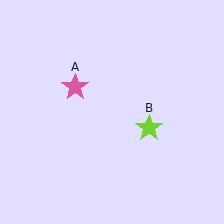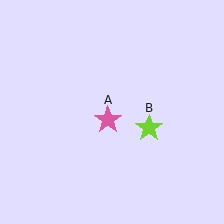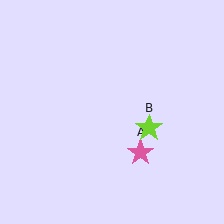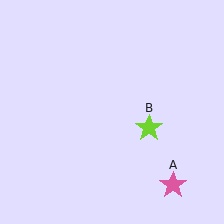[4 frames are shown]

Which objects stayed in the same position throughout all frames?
Lime star (object B) remained stationary.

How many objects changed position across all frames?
1 object changed position: pink star (object A).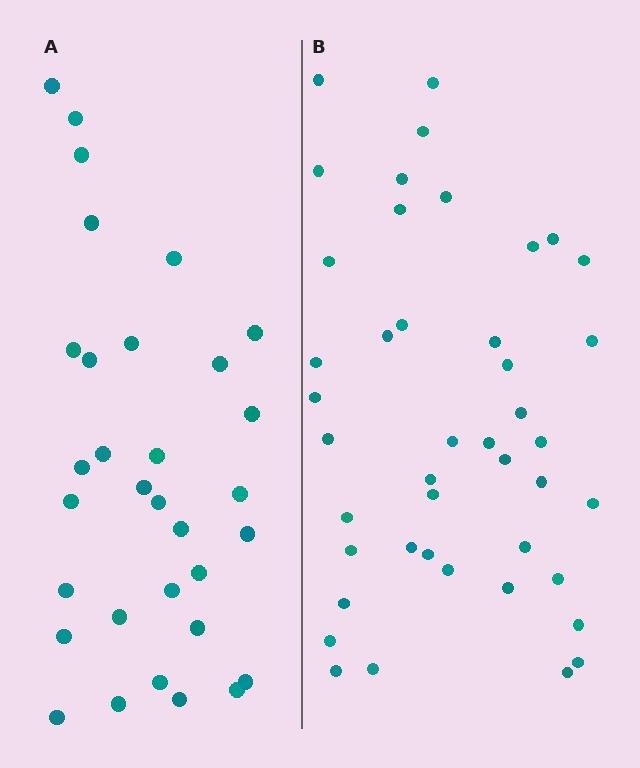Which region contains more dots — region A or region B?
Region B (the right region) has more dots.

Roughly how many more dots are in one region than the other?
Region B has roughly 12 or so more dots than region A.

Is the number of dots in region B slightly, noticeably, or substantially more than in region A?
Region B has noticeably more, but not dramatically so. The ratio is roughly 1.3 to 1.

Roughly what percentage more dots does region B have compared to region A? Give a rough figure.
About 35% more.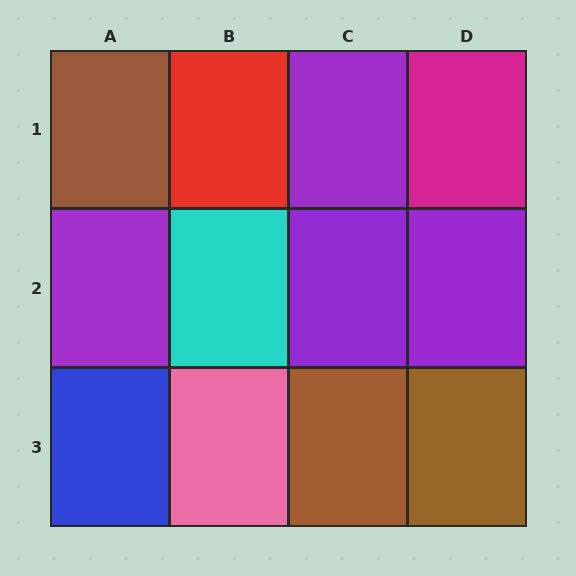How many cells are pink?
1 cell is pink.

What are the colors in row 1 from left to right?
Brown, red, purple, magenta.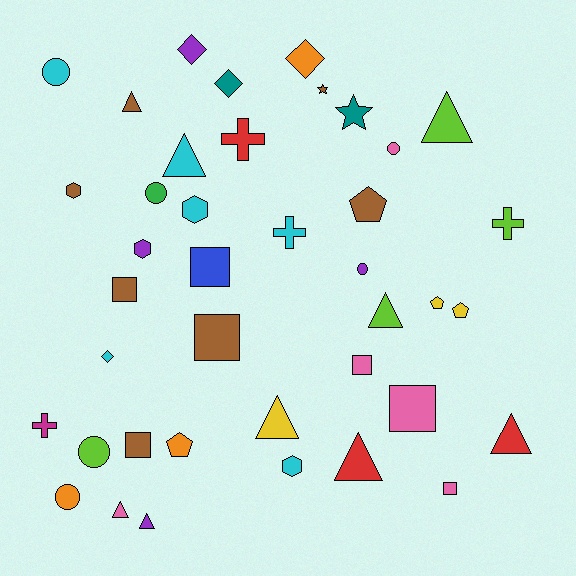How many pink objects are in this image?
There are 5 pink objects.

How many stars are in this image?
There are 2 stars.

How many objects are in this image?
There are 40 objects.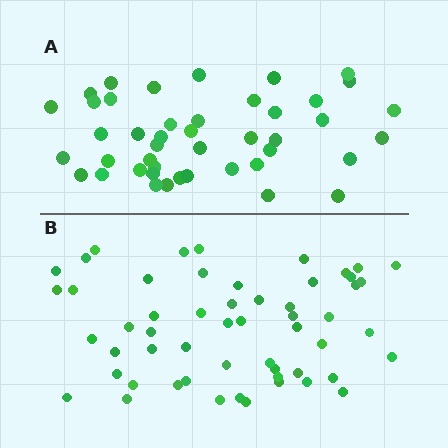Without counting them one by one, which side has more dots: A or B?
Region B (the bottom region) has more dots.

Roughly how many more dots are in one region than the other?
Region B has roughly 12 or so more dots than region A.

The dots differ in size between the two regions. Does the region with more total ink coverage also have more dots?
No. Region A has more total ink coverage because its dots are larger, but region B actually contains more individual dots. Total area can be misleading — the number of items is what matters here.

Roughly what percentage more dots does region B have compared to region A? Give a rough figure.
About 25% more.